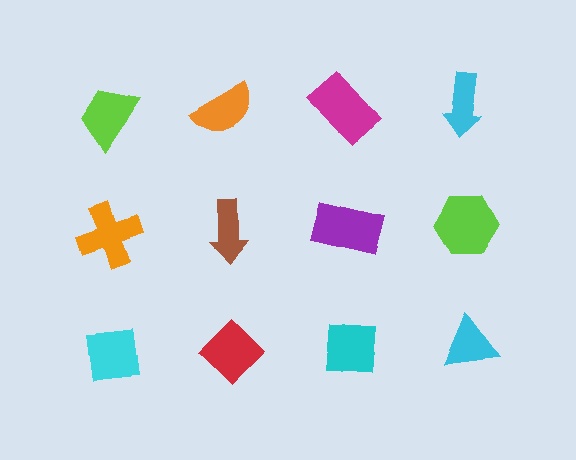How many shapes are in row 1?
4 shapes.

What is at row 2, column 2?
A brown arrow.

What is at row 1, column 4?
A cyan arrow.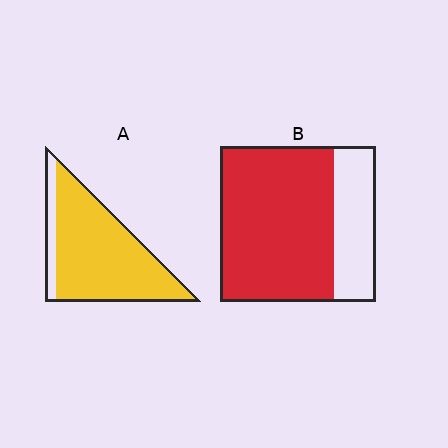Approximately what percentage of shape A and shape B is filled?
A is approximately 85% and B is approximately 75%.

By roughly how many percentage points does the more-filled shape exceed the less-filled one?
By roughly 15 percentage points (A over B).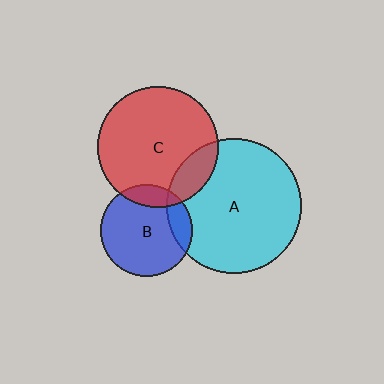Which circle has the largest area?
Circle A (cyan).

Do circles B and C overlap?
Yes.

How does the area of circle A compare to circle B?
Approximately 2.1 times.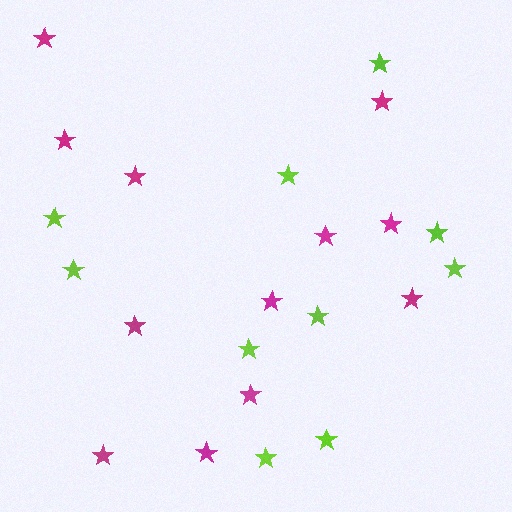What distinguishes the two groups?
There are 2 groups: one group of magenta stars (12) and one group of lime stars (10).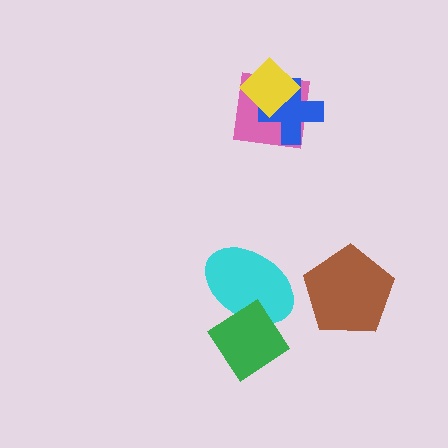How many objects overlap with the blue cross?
2 objects overlap with the blue cross.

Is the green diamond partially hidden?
No, no other shape covers it.